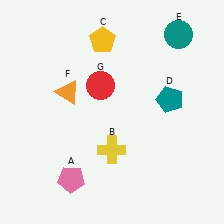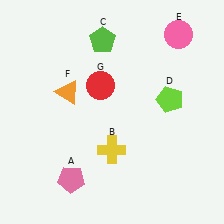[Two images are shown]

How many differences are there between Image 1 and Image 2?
There are 3 differences between the two images.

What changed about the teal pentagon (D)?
In Image 1, D is teal. In Image 2, it changed to lime.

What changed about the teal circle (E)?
In Image 1, E is teal. In Image 2, it changed to pink.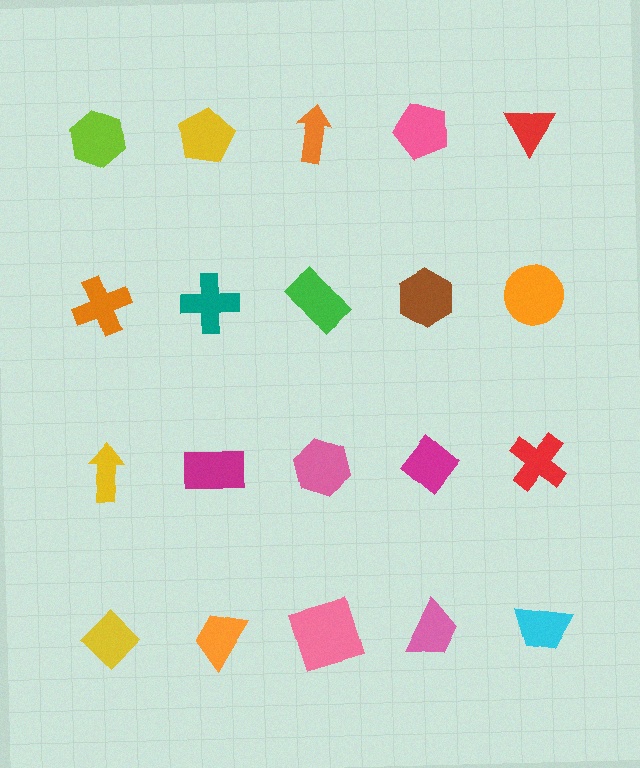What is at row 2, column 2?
A teal cross.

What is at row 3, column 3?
A pink hexagon.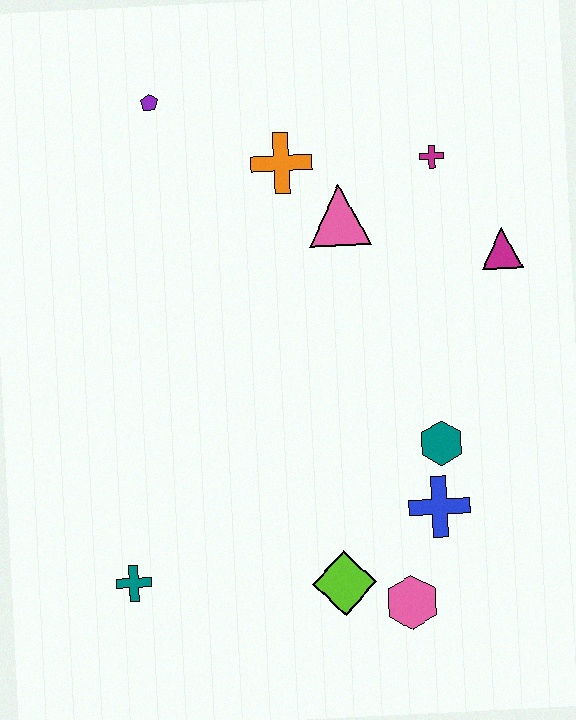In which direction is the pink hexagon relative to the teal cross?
The pink hexagon is to the right of the teal cross.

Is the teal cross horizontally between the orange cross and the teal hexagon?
No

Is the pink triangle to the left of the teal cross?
No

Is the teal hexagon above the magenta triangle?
No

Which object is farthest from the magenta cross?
The teal cross is farthest from the magenta cross.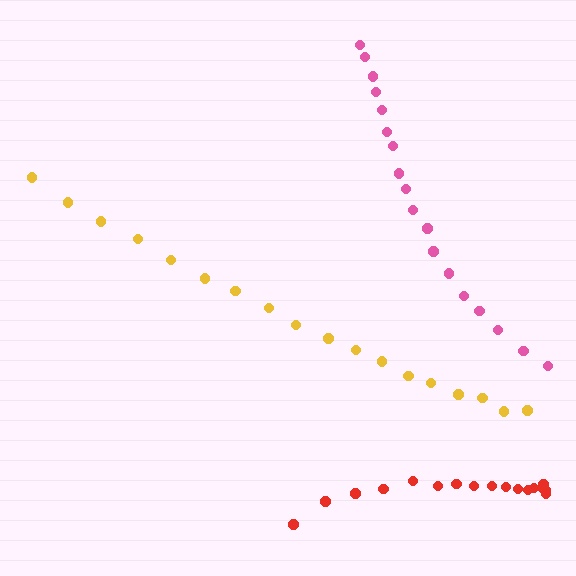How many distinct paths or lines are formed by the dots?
There are 3 distinct paths.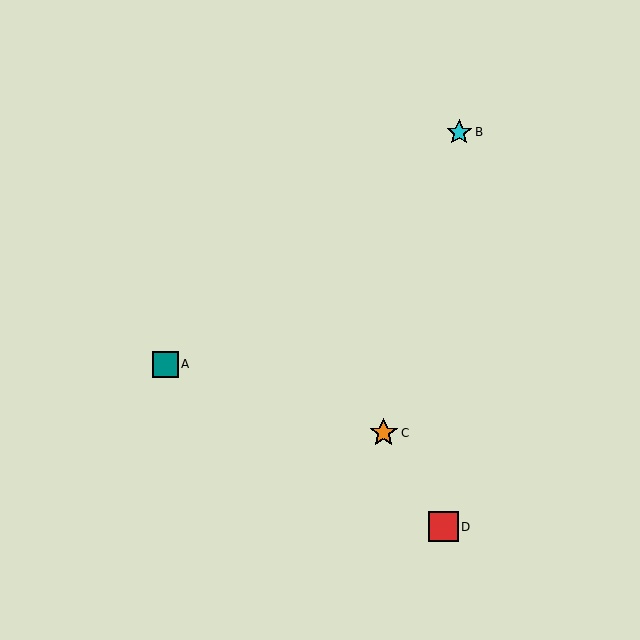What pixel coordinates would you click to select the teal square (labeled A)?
Click at (165, 364) to select the teal square A.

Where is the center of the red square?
The center of the red square is at (443, 527).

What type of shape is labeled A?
Shape A is a teal square.